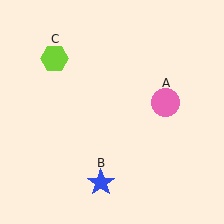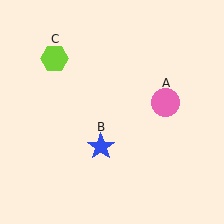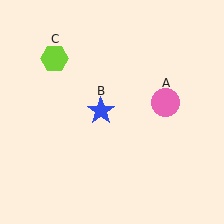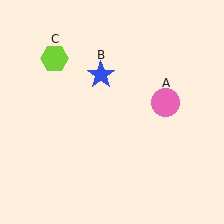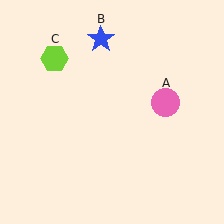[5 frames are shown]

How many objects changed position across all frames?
1 object changed position: blue star (object B).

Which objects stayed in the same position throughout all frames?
Pink circle (object A) and lime hexagon (object C) remained stationary.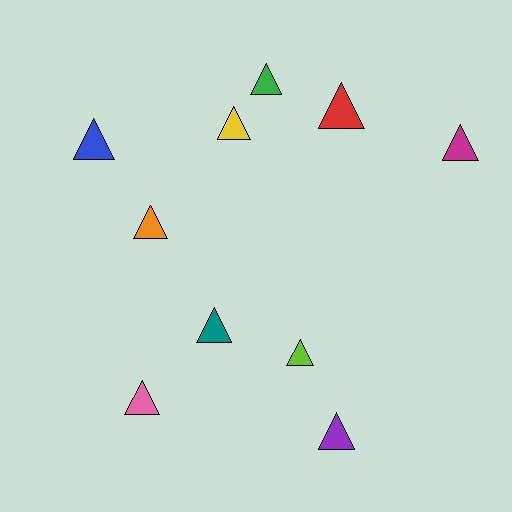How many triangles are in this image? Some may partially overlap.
There are 10 triangles.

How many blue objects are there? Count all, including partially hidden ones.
There is 1 blue object.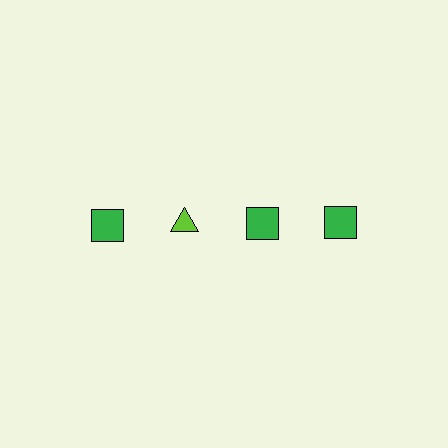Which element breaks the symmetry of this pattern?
The lime triangle in the top row, second from left column breaks the symmetry. All other shapes are green squares.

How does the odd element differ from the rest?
It differs in both color (lime instead of green) and shape (triangle instead of square).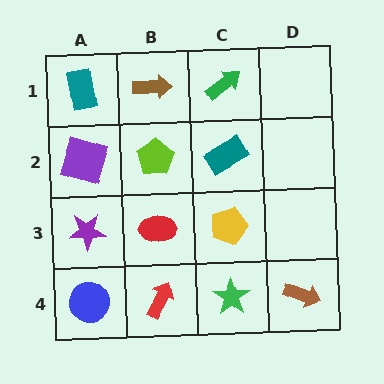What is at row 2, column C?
A teal rectangle.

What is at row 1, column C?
A green arrow.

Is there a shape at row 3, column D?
No, that cell is empty.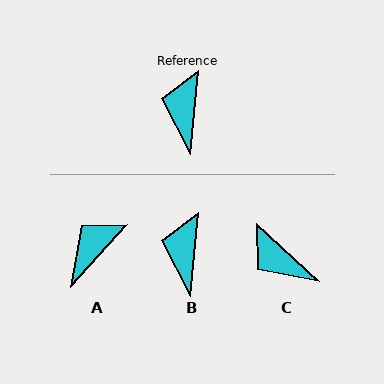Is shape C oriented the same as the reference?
No, it is off by about 53 degrees.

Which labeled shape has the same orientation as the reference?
B.